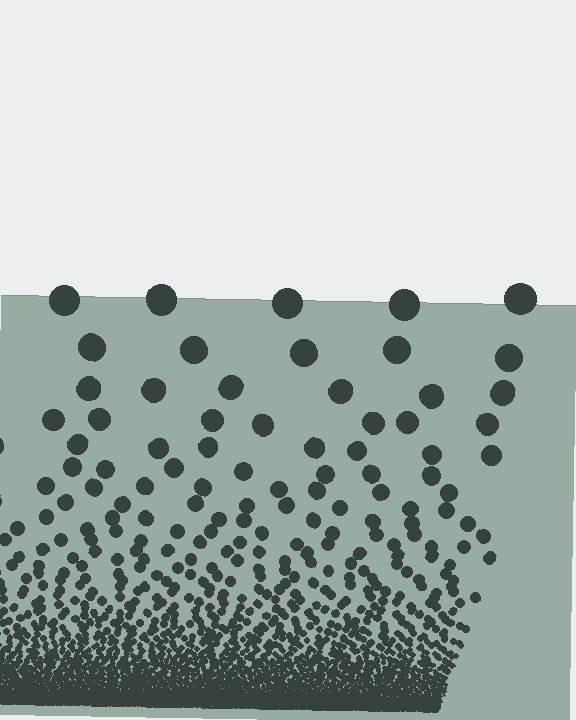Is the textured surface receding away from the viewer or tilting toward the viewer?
The surface appears to tilt toward the viewer. Texture elements get larger and sparser toward the top.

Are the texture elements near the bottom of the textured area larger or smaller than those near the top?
Smaller. The gradient is inverted — elements near the bottom are smaller and denser.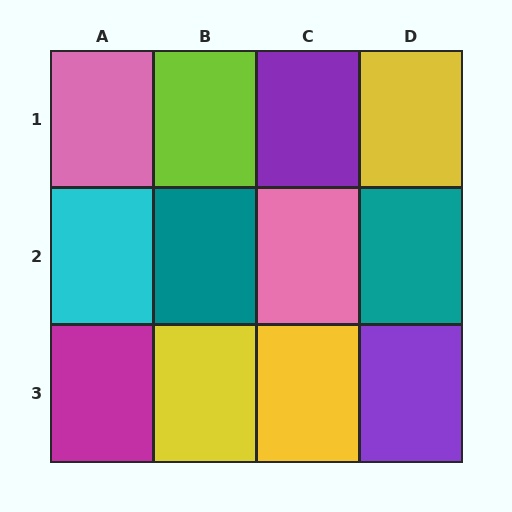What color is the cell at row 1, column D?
Yellow.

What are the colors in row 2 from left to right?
Cyan, teal, pink, teal.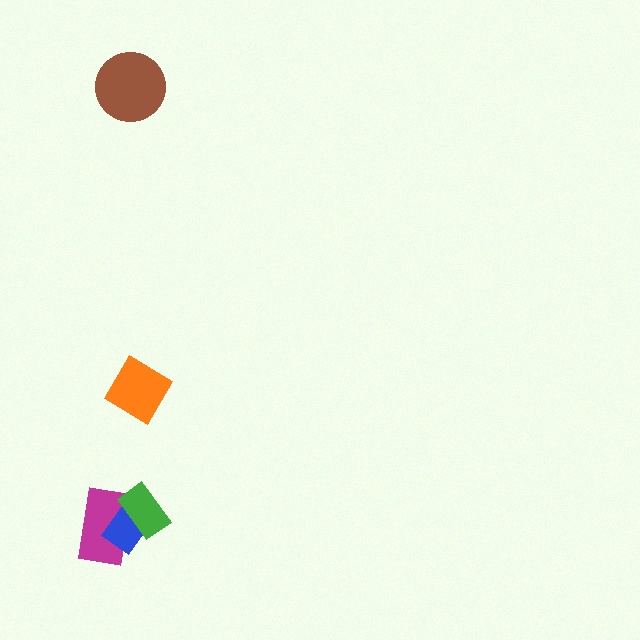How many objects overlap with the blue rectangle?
2 objects overlap with the blue rectangle.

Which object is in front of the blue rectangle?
The green rectangle is in front of the blue rectangle.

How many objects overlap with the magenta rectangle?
2 objects overlap with the magenta rectangle.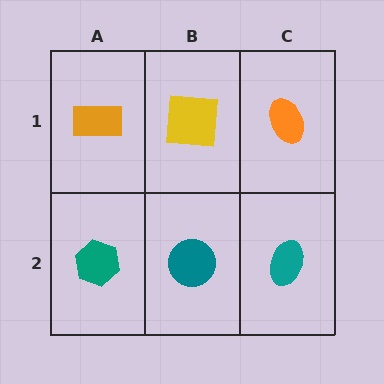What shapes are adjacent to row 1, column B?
A teal circle (row 2, column B), an orange rectangle (row 1, column A), an orange ellipse (row 1, column C).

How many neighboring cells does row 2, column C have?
2.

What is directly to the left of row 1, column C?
A yellow square.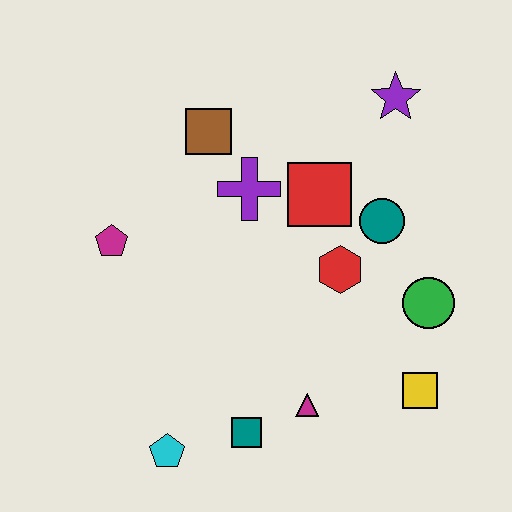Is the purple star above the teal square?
Yes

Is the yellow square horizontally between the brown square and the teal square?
No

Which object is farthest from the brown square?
The yellow square is farthest from the brown square.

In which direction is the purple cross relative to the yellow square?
The purple cross is above the yellow square.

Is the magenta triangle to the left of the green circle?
Yes